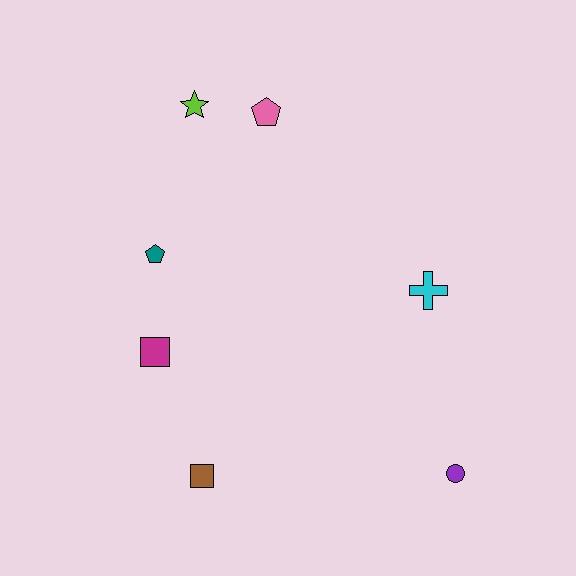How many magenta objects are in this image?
There is 1 magenta object.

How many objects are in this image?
There are 7 objects.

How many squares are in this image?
There are 2 squares.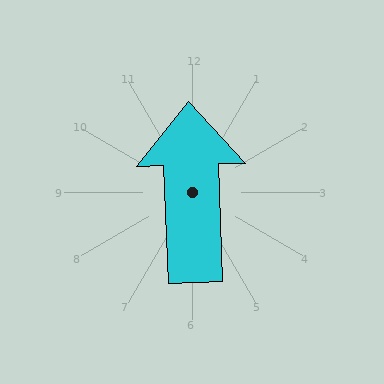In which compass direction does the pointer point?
North.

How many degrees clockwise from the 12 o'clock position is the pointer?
Approximately 358 degrees.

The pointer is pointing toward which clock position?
Roughly 12 o'clock.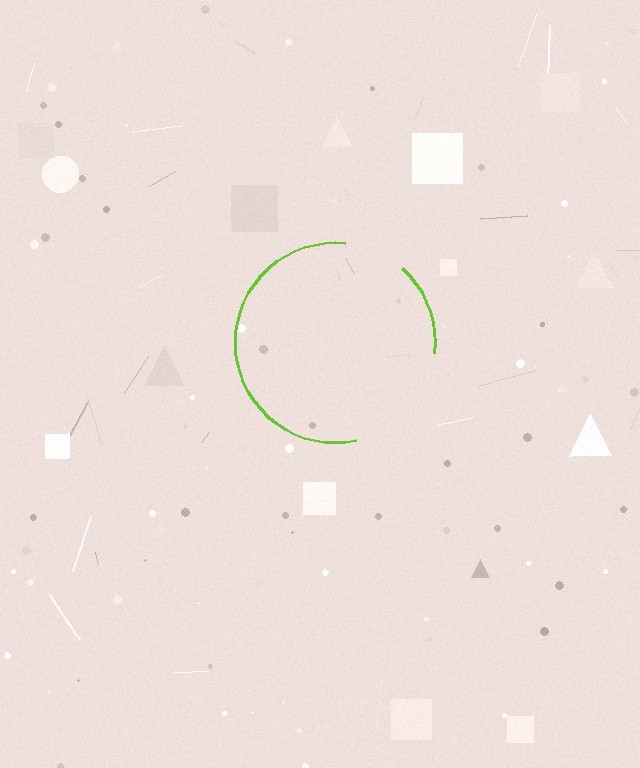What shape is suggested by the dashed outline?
The dashed outline suggests a circle.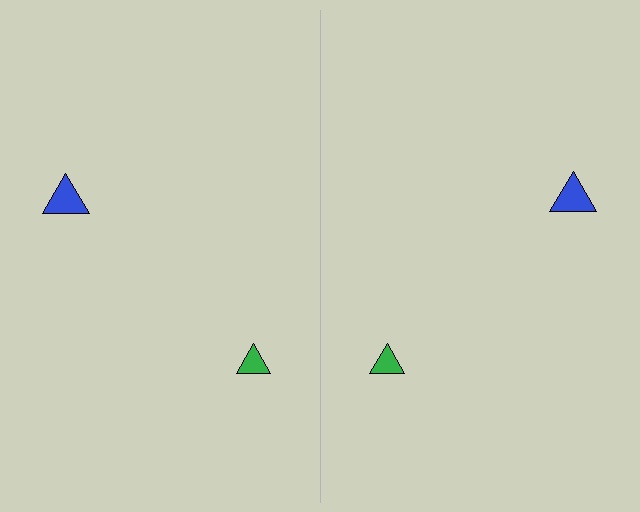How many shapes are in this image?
There are 4 shapes in this image.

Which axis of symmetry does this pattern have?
The pattern has a vertical axis of symmetry running through the center of the image.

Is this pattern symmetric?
Yes, this pattern has bilateral (reflection) symmetry.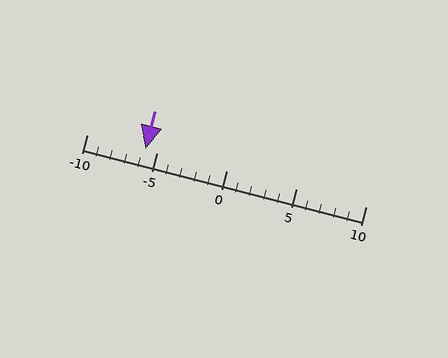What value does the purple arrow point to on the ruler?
The purple arrow points to approximately -6.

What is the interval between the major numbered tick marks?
The major tick marks are spaced 5 units apart.